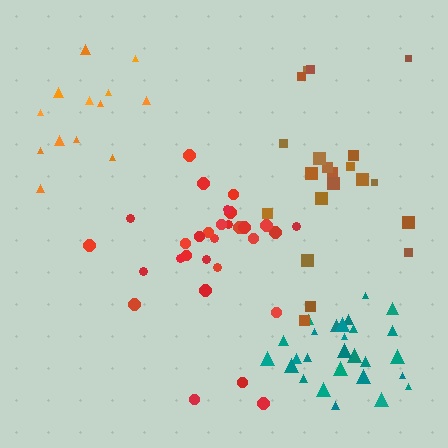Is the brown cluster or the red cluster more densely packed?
Red.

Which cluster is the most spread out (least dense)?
Brown.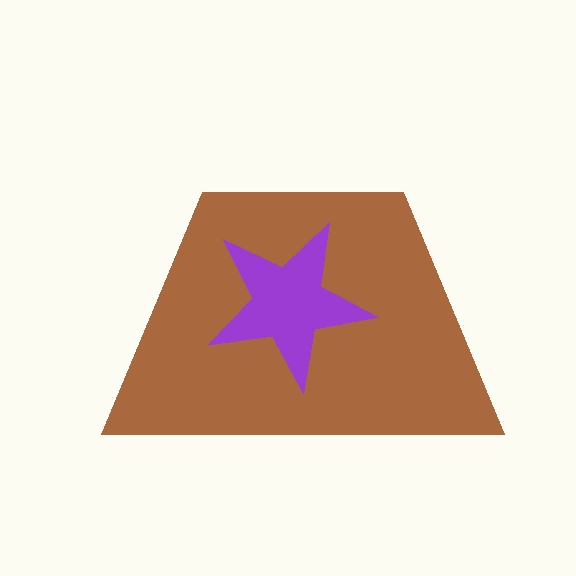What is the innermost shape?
The purple star.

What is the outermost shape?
The brown trapezoid.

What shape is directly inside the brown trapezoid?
The purple star.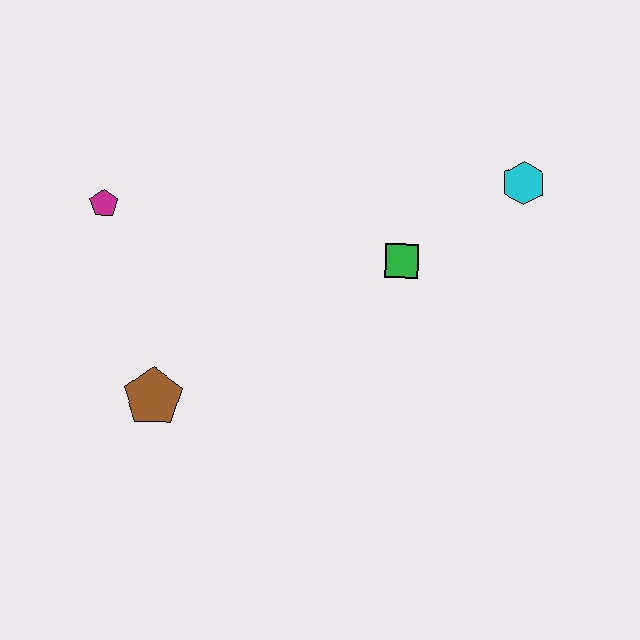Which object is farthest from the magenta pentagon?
The cyan hexagon is farthest from the magenta pentagon.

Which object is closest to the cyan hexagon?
The green square is closest to the cyan hexagon.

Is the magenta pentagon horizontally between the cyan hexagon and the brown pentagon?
No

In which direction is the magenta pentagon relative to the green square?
The magenta pentagon is to the left of the green square.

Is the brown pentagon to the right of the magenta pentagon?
Yes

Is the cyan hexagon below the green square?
No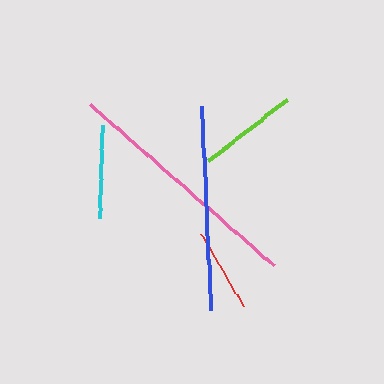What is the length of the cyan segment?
The cyan segment is approximately 93 pixels long.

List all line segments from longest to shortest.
From longest to shortest: pink, blue, lime, cyan, red.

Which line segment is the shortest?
The red line is the shortest at approximately 84 pixels.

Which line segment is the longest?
The pink line is the longest at approximately 244 pixels.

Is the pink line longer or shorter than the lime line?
The pink line is longer than the lime line.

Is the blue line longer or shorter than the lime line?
The blue line is longer than the lime line.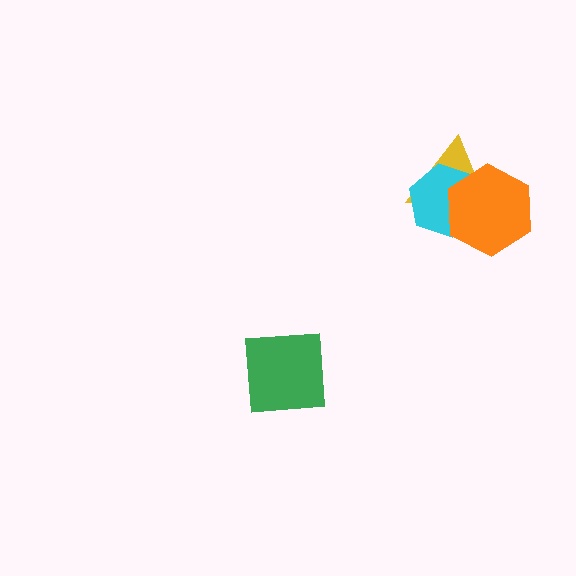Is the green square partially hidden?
No, no other shape covers it.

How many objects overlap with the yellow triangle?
2 objects overlap with the yellow triangle.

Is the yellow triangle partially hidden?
Yes, it is partially covered by another shape.